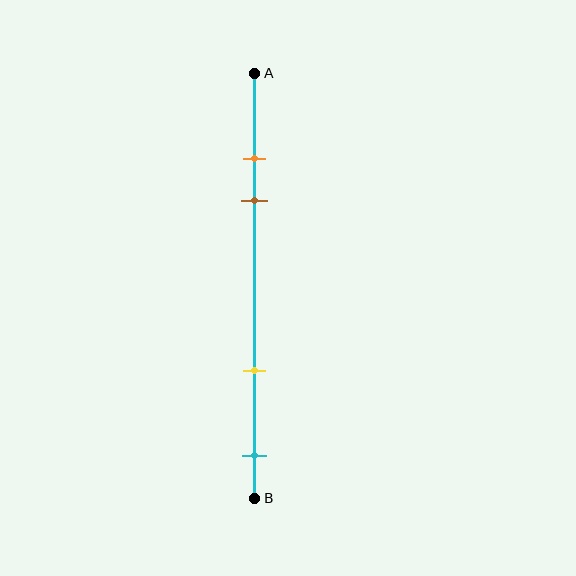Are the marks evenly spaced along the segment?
No, the marks are not evenly spaced.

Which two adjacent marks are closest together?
The orange and brown marks are the closest adjacent pair.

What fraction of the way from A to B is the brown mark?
The brown mark is approximately 30% (0.3) of the way from A to B.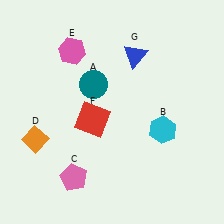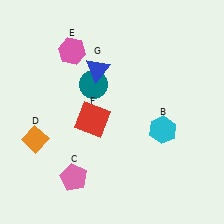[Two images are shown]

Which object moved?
The blue triangle (G) moved left.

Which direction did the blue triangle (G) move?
The blue triangle (G) moved left.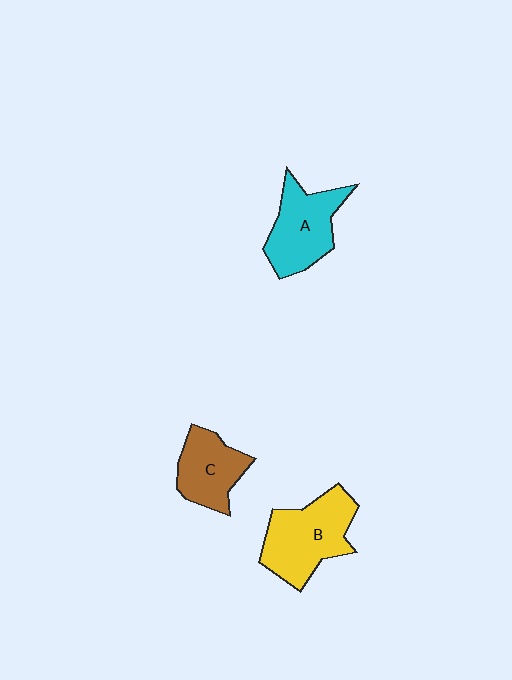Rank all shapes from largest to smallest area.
From largest to smallest: B (yellow), A (cyan), C (brown).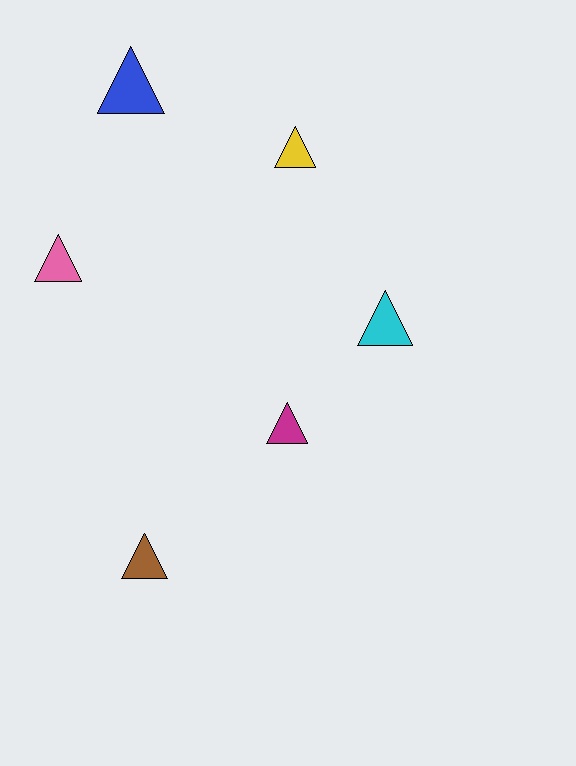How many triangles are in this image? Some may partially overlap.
There are 6 triangles.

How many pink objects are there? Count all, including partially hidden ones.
There is 1 pink object.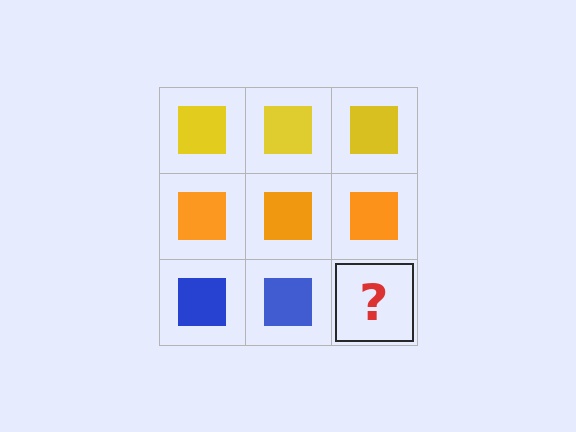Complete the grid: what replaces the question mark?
The question mark should be replaced with a blue square.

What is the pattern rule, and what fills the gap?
The rule is that each row has a consistent color. The gap should be filled with a blue square.